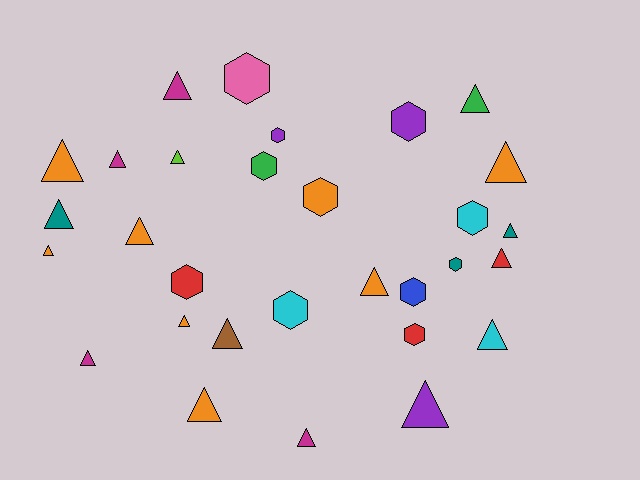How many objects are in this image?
There are 30 objects.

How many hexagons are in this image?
There are 11 hexagons.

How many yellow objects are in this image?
There are no yellow objects.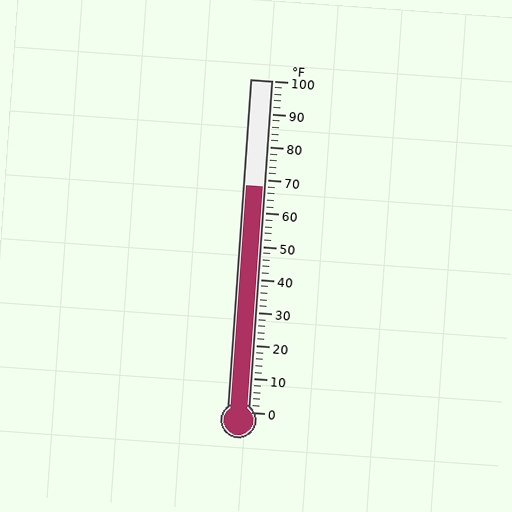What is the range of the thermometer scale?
The thermometer scale ranges from 0°F to 100°F.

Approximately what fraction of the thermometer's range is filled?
The thermometer is filled to approximately 70% of its range.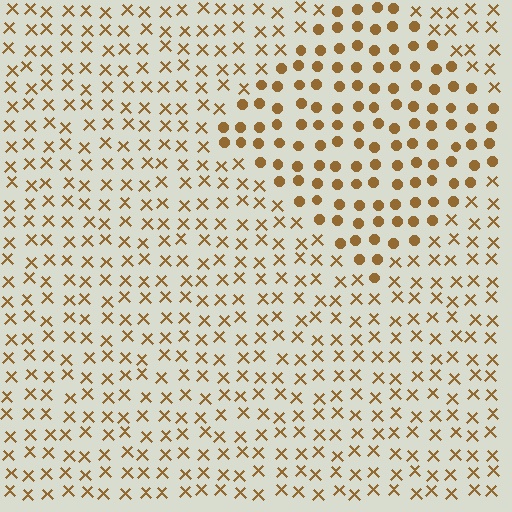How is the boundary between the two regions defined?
The boundary is defined by a change in element shape: circles inside vs. X marks outside. All elements share the same color and spacing.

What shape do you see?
I see a diamond.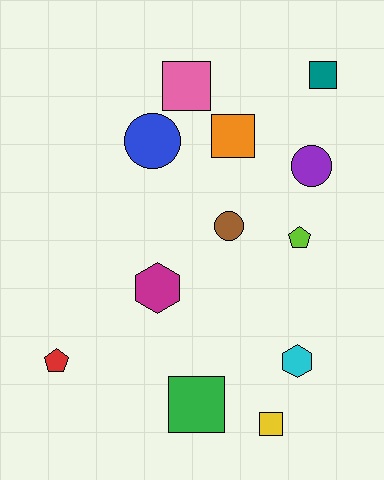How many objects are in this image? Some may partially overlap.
There are 12 objects.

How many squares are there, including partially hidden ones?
There are 5 squares.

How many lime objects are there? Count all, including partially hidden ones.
There is 1 lime object.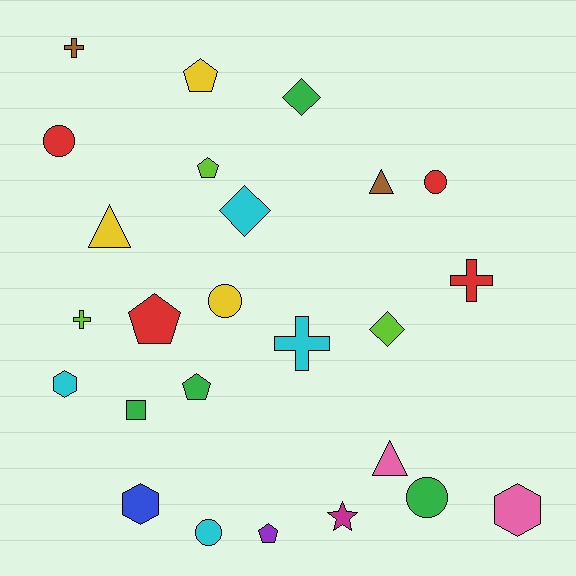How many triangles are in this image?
There are 3 triangles.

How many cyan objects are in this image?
There are 4 cyan objects.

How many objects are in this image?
There are 25 objects.